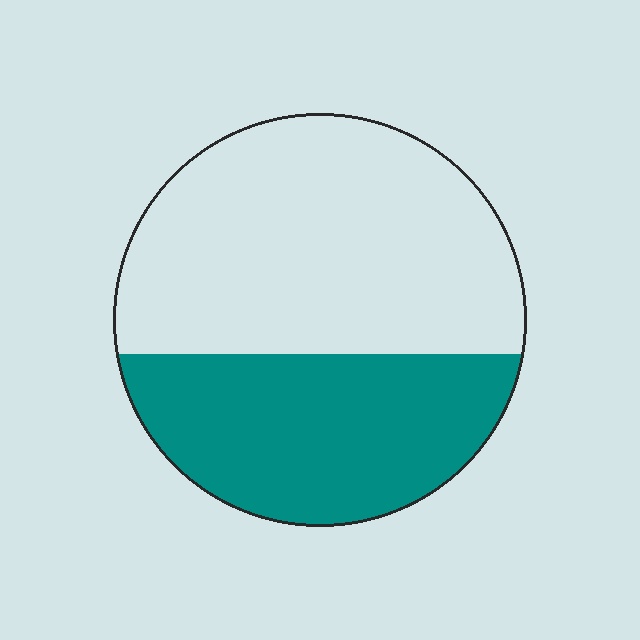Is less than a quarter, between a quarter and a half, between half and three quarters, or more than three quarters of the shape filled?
Between a quarter and a half.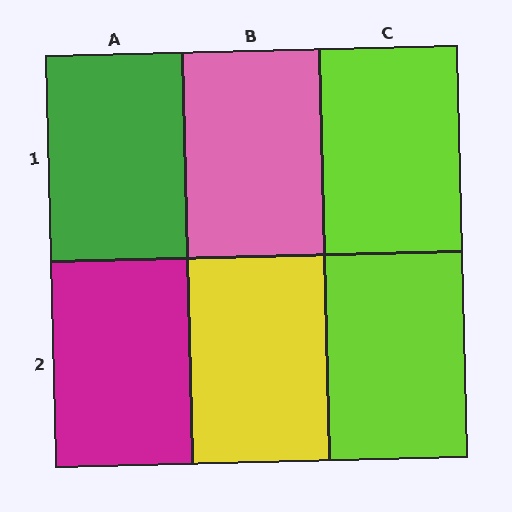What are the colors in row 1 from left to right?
Green, pink, lime.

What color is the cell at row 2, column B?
Yellow.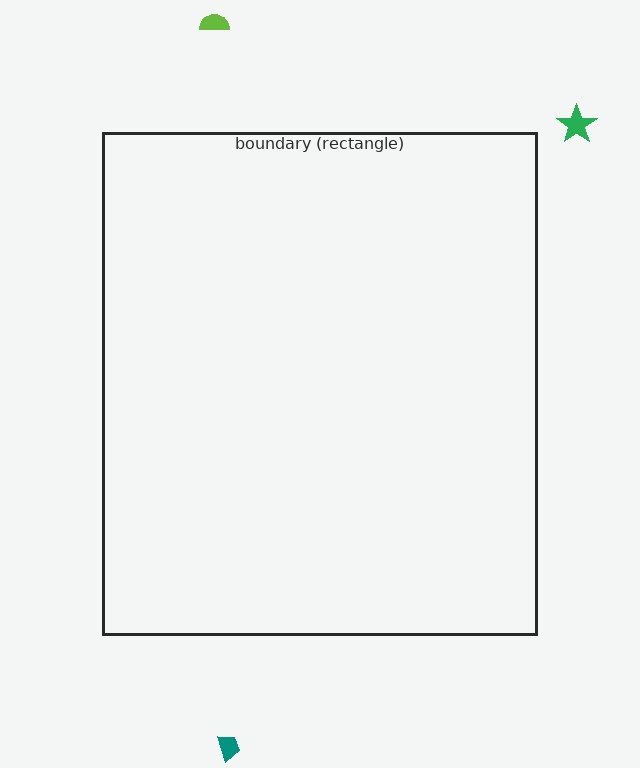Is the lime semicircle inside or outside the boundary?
Outside.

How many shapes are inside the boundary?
0 inside, 3 outside.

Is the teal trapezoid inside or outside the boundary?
Outside.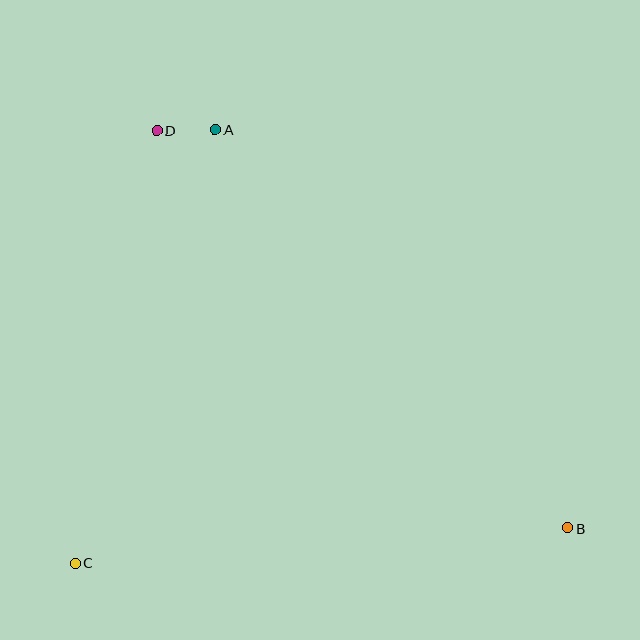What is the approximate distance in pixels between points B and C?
The distance between B and C is approximately 494 pixels.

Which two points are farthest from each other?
Points B and D are farthest from each other.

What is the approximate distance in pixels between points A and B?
The distance between A and B is approximately 533 pixels.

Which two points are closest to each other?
Points A and D are closest to each other.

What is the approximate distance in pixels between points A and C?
The distance between A and C is approximately 456 pixels.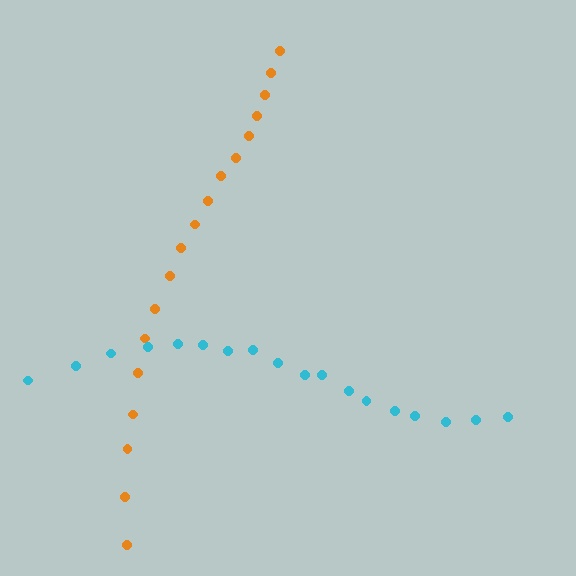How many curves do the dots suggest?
There are 2 distinct paths.